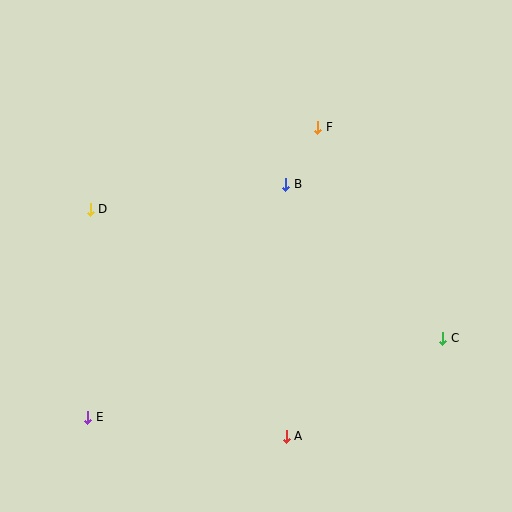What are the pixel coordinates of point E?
Point E is at (87, 417).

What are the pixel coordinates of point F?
Point F is at (318, 127).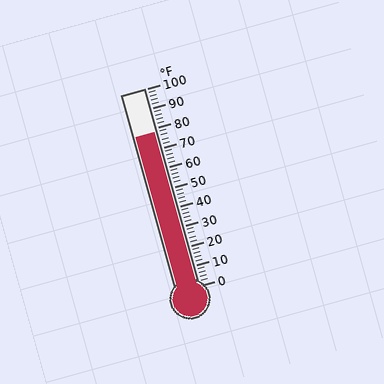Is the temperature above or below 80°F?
The temperature is below 80°F.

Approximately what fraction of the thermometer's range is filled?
The thermometer is filled to approximately 80% of its range.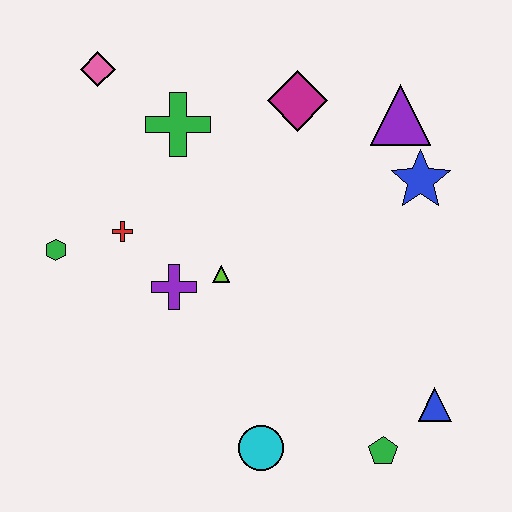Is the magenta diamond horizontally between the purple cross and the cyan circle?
No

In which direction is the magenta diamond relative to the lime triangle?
The magenta diamond is above the lime triangle.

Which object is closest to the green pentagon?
The blue triangle is closest to the green pentagon.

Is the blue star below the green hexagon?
No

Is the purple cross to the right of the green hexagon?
Yes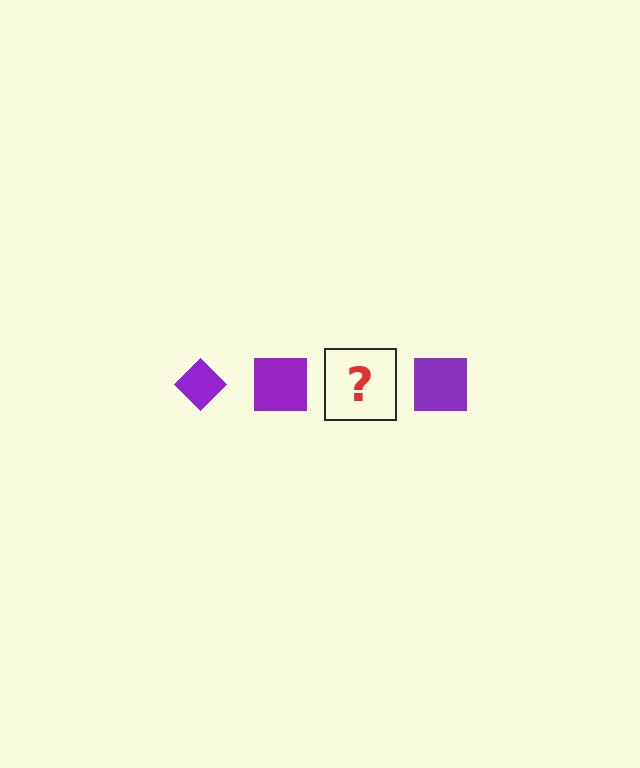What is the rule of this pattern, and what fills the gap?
The rule is that the pattern cycles through diamond, square shapes in purple. The gap should be filled with a purple diamond.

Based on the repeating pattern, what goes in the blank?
The blank should be a purple diamond.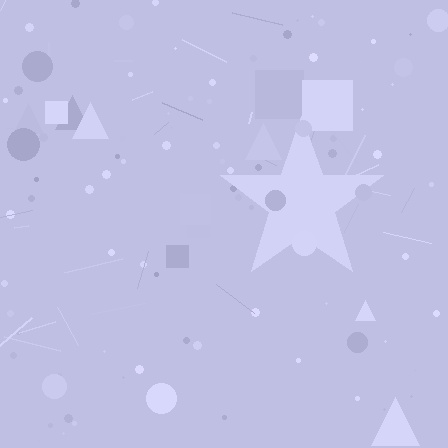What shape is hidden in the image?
A star is hidden in the image.